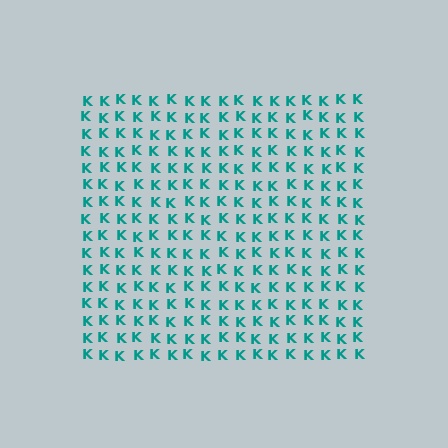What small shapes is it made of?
It is made of small letter K's.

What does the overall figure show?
The overall figure shows a square.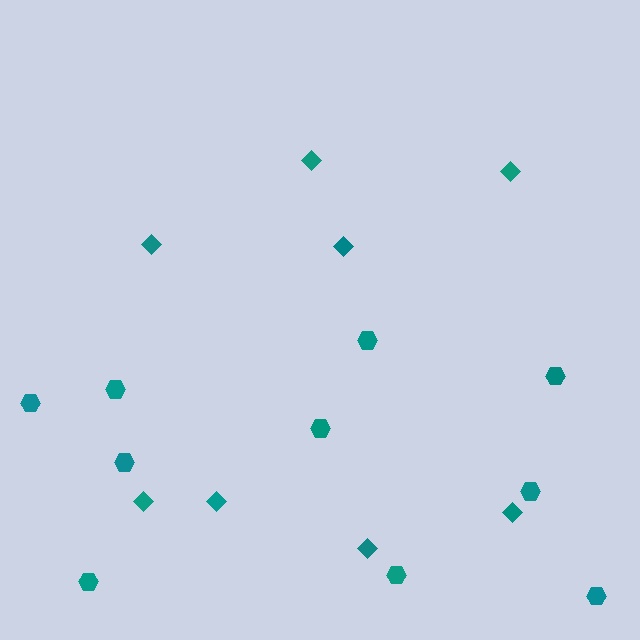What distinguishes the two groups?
There are 2 groups: one group of diamonds (8) and one group of hexagons (10).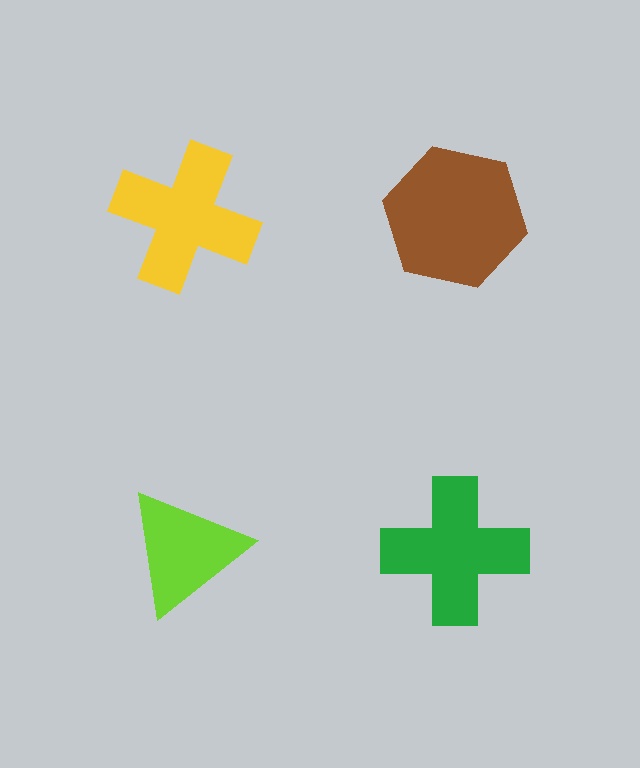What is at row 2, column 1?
A lime triangle.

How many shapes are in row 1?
2 shapes.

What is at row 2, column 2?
A green cross.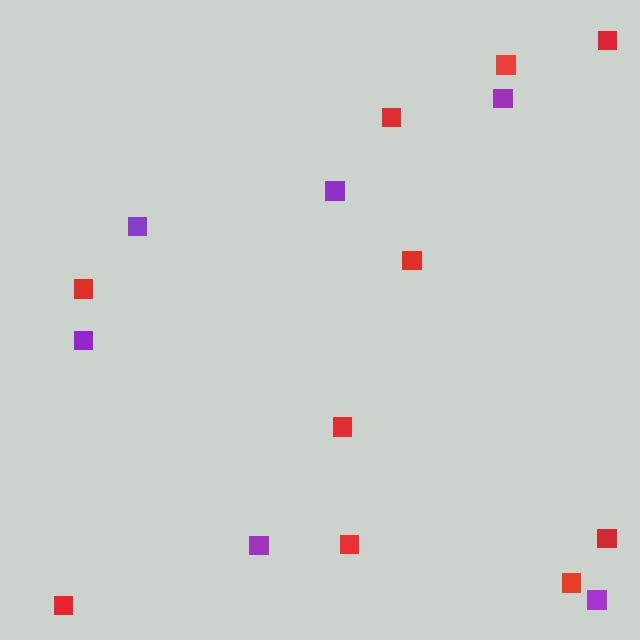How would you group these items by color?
There are 2 groups: one group of red squares (10) and one group of purple squares (6).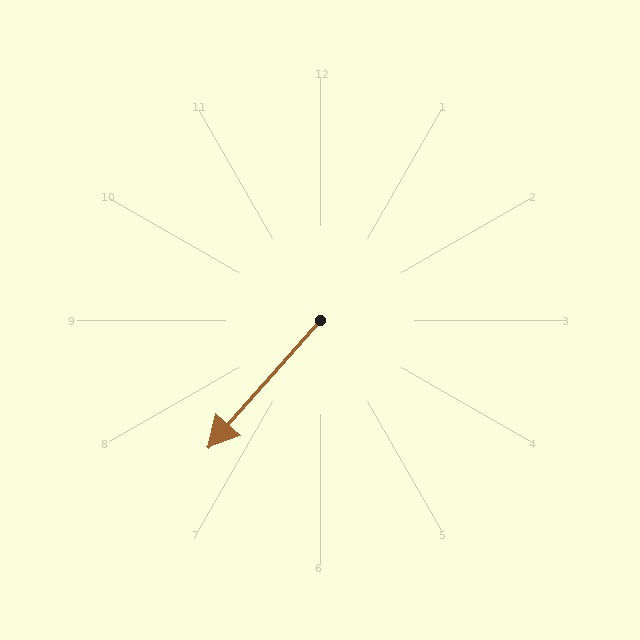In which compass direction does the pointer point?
Southwest.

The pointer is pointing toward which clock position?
Roughly 7 o'clock.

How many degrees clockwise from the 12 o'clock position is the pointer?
Approximately 221 degrees.